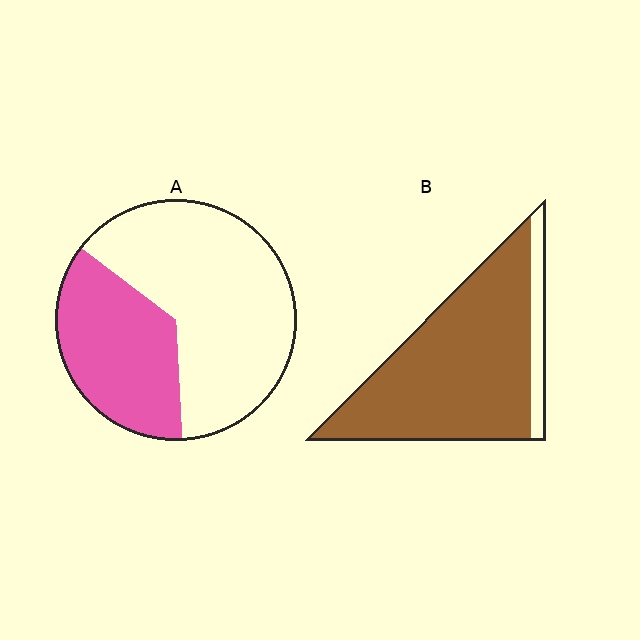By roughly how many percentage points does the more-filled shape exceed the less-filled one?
By roughly 50 percentage points (B over A).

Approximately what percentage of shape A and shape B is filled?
A is approximately 35% and B is approximately 90%.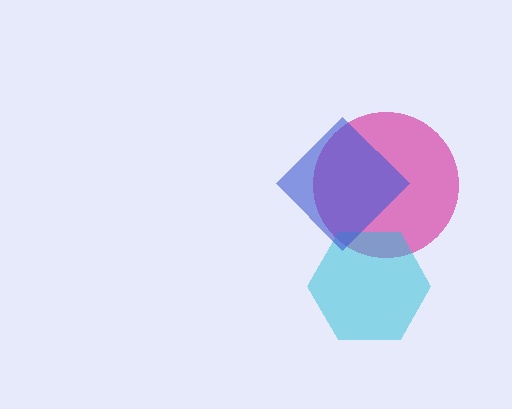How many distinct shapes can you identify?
There are 3 distinct shapes: a magenta circle, a cyan hexagon, a blue diamond.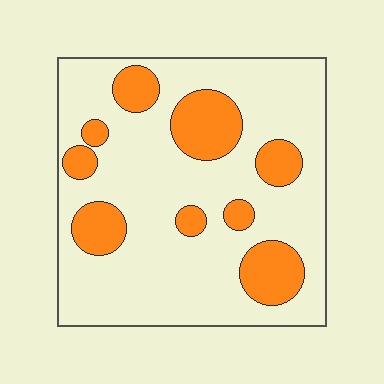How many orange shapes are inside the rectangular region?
9.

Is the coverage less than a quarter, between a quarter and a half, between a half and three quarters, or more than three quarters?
Less than a quarter.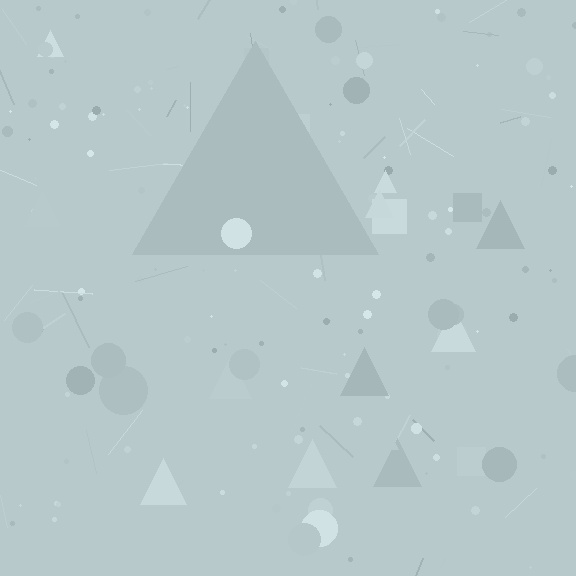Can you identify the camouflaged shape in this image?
The camouflaged shape is a triangle.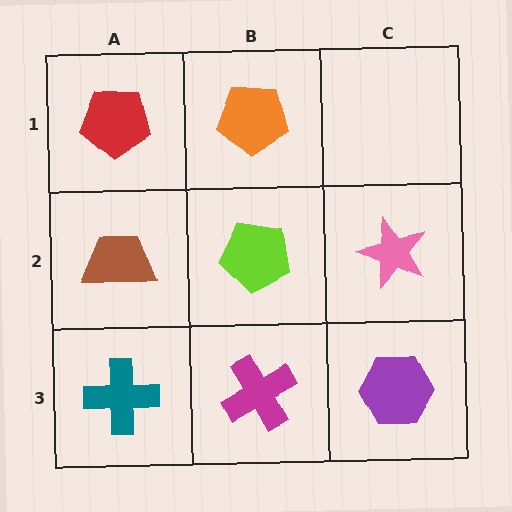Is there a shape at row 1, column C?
No, that cell is empty.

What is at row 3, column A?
A teal cross.